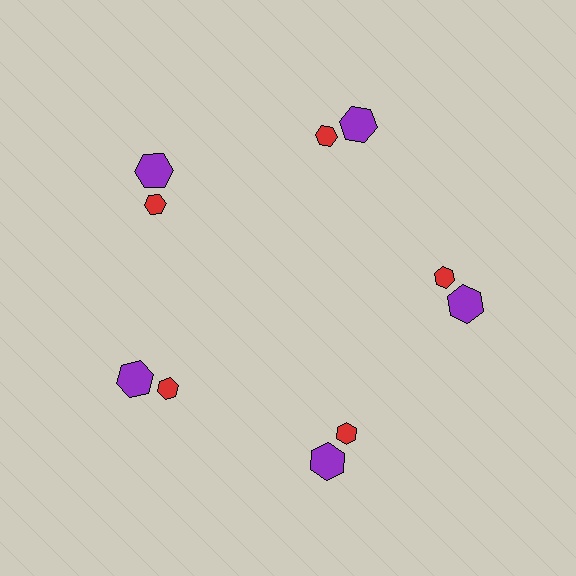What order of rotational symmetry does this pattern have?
This pattern has 5-fold rotational symmetry.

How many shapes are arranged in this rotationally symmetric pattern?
There are 10 shapes, arranged in 5 groups of 2.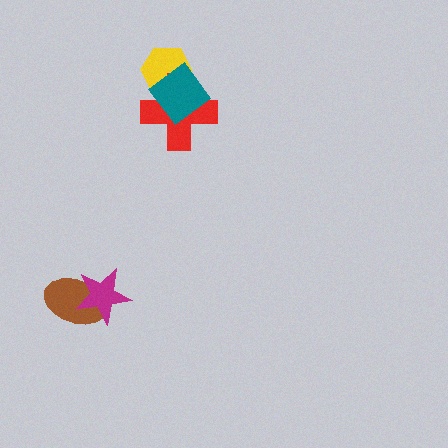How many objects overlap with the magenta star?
1 object overlaps with the magenta star.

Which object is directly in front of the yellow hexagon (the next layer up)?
The red cross is directly in front of the yellow hexagon.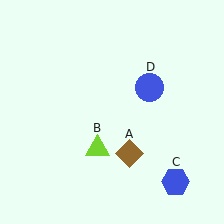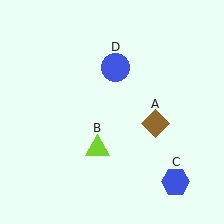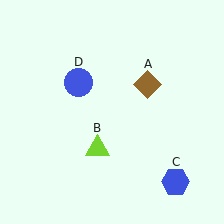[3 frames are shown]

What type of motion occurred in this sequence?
The brown diamond (object A), blue circle (object D) rotated counterclockwise around the center of the scene.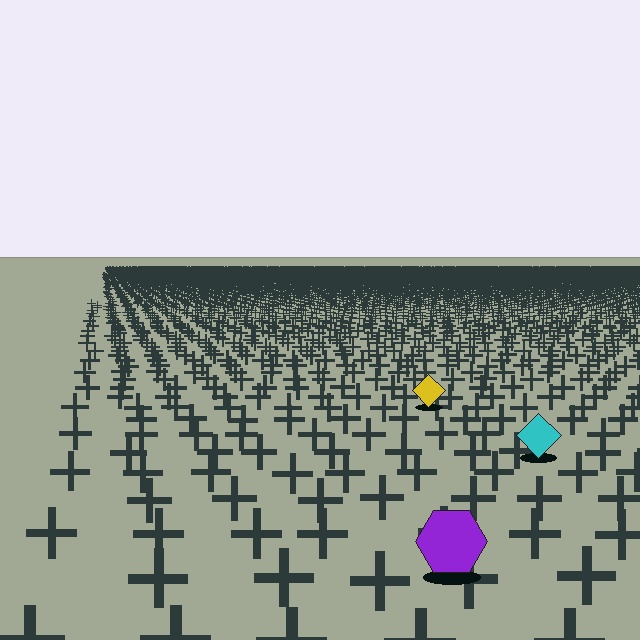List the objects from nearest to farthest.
From nearest to farthest: the purple hexagon, the cyan diamond, the yellow diamond.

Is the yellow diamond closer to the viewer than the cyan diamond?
No. The cyan diamond is closer — you can tell from the texture gradient: the ground texture is coarser near it.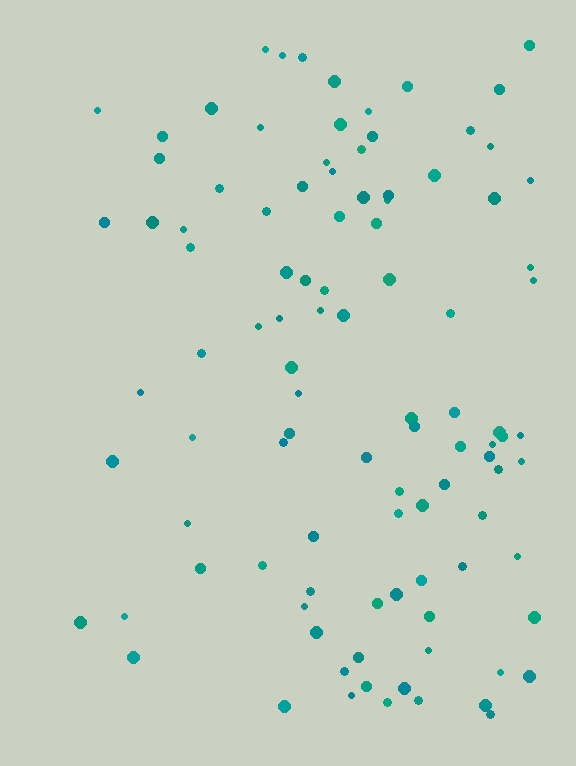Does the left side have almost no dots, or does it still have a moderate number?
Still a moderate number, just noticeably fewer than the right.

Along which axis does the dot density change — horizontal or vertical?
Horizontal.